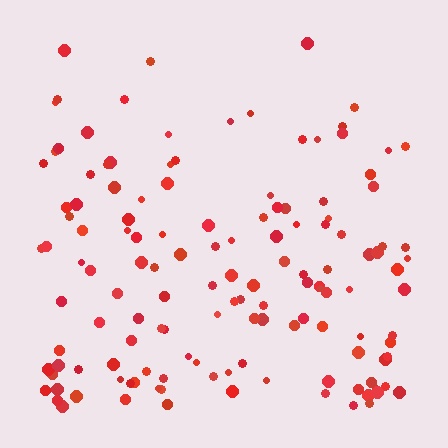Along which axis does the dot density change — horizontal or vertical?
Vertical.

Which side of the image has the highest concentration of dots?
The bottom.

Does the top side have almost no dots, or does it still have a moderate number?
Still a moderate number, just noticeably fewer than the bottom.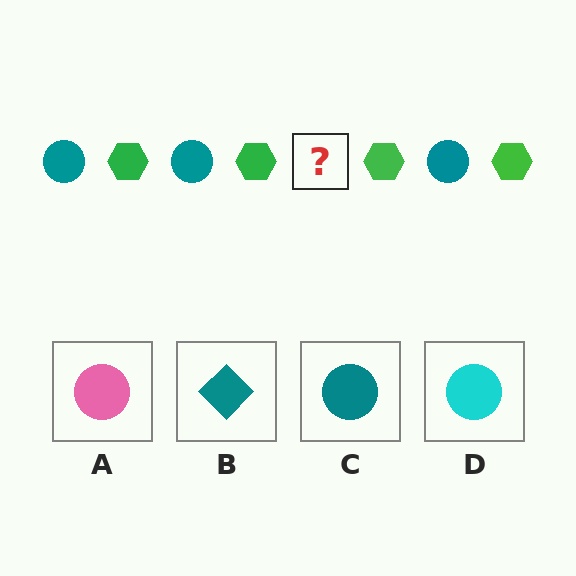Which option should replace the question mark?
Option C.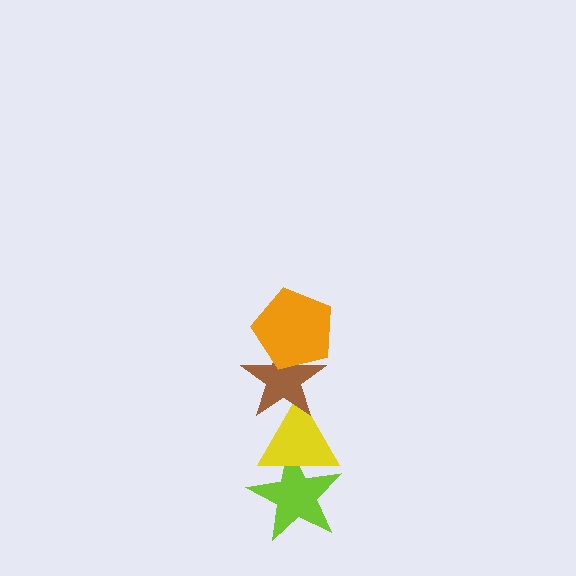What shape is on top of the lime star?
The yellow triangle is on top of the lime star.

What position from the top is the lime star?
The lime star is 4th from the top.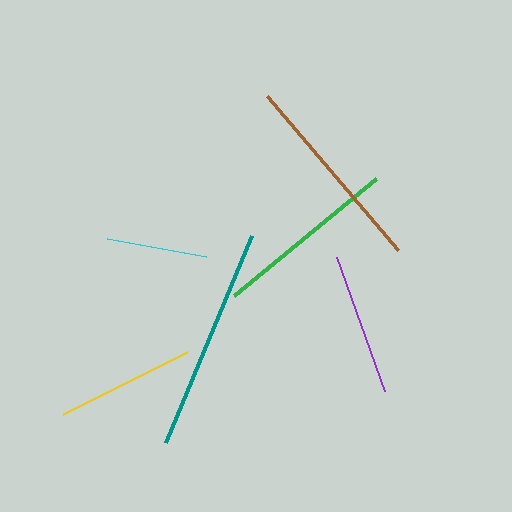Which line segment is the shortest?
The cyan line is the shortest at approximately 100 pixels.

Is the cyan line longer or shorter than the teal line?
The teal line is longer than the cyan line.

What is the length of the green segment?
The green segment is approximately 185 pixels long.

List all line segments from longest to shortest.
From longest to shortest: teal, brown, green, purple, yellow, cyan.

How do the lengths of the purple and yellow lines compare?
The purple and yellow lines are approximately the same length.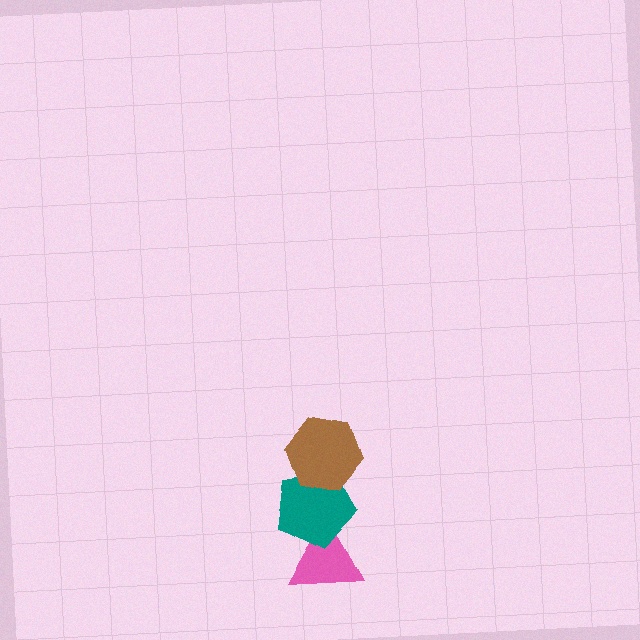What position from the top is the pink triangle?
The pink triangle is 3rd from the top.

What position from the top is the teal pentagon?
The teal pentagon is 2nd from the top.